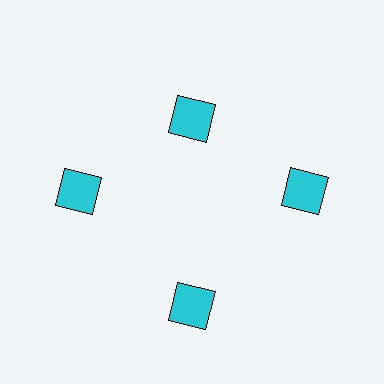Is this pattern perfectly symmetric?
No. The 4 cyan squares are arranged in a ring, but one element near the 12 o'clock position is pulled inward toward the center, breaking the 4-fold rotational symmetry.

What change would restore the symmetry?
The symmetry would be restored by moving it outward, back onto the ring so that all 4 squares sit at equal angles and equal distance from the center.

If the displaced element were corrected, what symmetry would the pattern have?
It would have 4-fold rotational symmetry — the pattern would map onto itself every 90 degrees.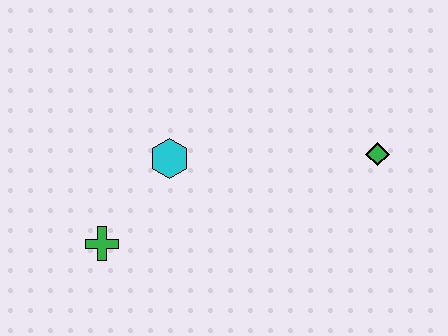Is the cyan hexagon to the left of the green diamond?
Yes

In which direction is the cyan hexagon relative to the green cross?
The cyan hexagon is above the green cross.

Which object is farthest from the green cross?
The green diamond is farthest from the green cross.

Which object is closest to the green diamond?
The cyan hexagon is closest to the green diamond.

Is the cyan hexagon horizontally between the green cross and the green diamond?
Yes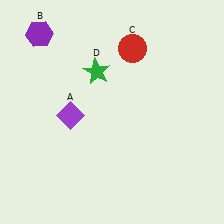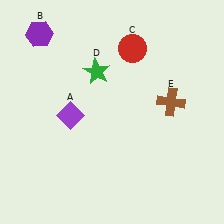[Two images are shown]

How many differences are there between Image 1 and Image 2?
There is 1 difference between the two images.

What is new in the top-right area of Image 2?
A brown cross (E) was added in the top-right area of Image 2.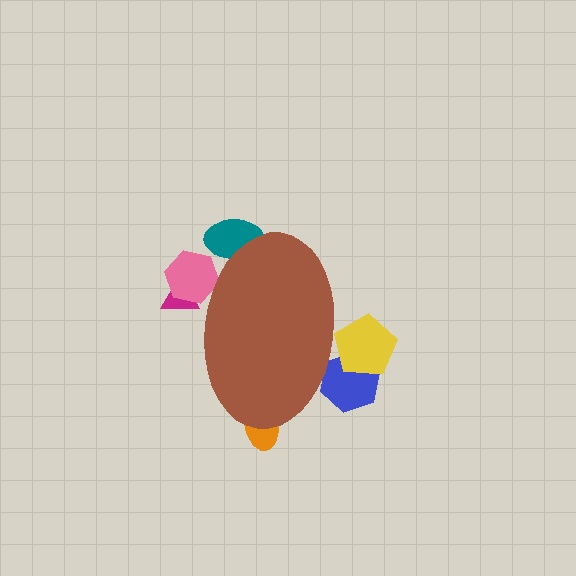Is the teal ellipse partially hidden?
Yes, the teal ellipse is partially hidden behind the brown ellipse.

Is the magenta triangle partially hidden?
Yes, the magenta triangle is partially hidden behind the brown ellipse.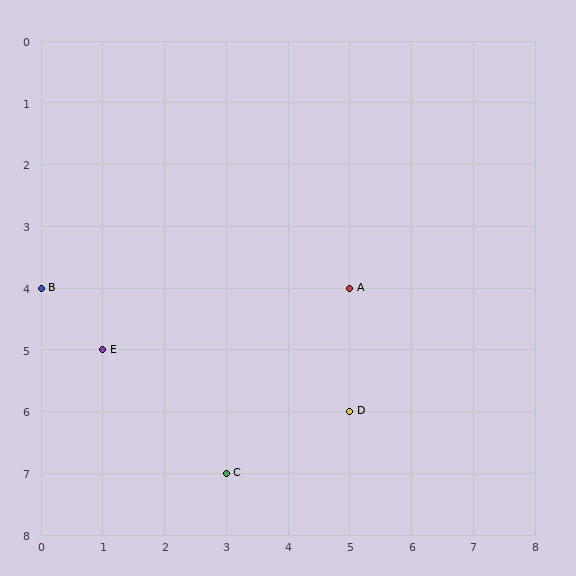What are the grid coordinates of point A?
Point A is at grid coordinates (5, 4).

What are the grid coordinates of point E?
Point E is at grid coordinates (1, 5).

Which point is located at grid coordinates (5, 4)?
Point A is at (5, 4).